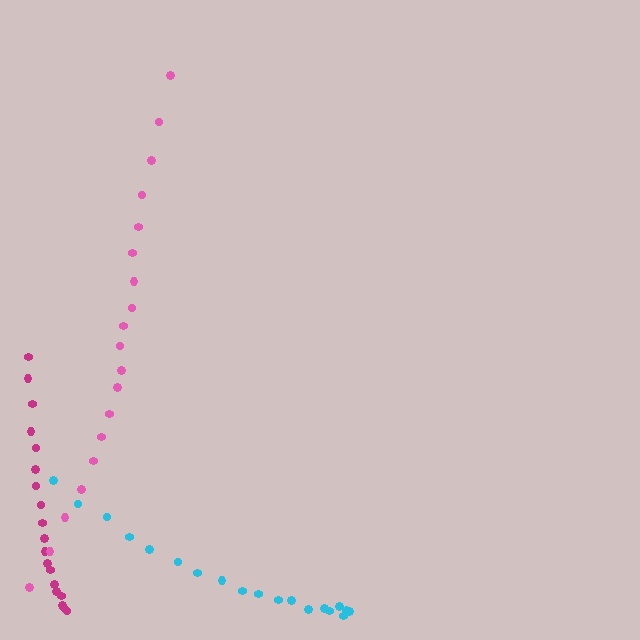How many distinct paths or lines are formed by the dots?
There are 3 distinct paths.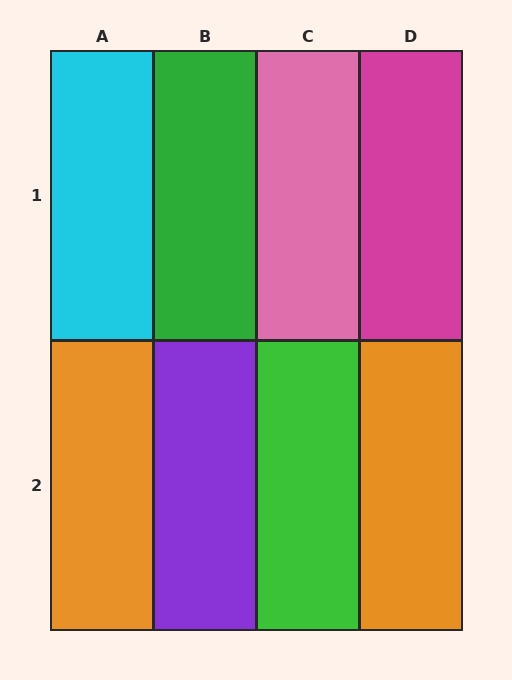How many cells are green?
2 cells are green.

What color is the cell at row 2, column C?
Green.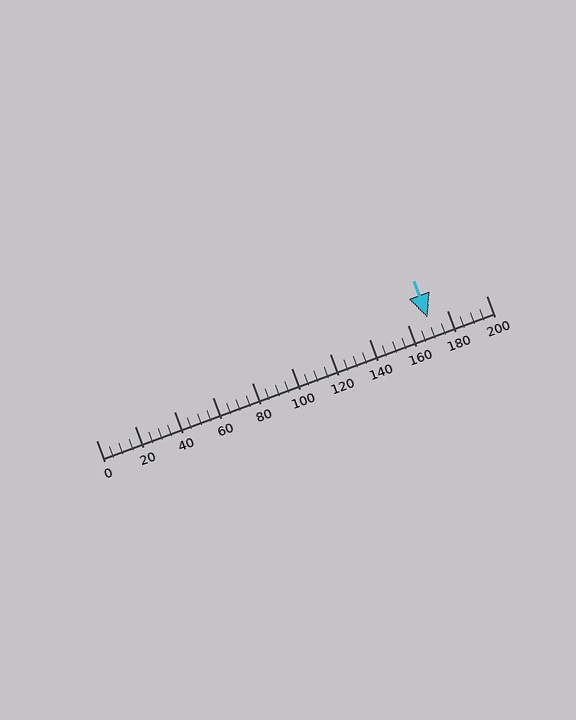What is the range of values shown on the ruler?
The ruler shows values from 0 to 200.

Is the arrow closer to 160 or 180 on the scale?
The arrow is closer to 180.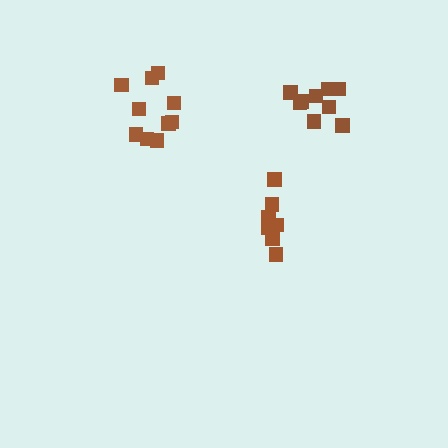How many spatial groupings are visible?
There are 3 spatial groupings.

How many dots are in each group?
Group 1: 9 dots, Group 2: 8 dots, Group 3: 10 dots (27 total).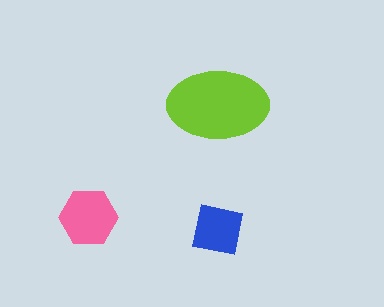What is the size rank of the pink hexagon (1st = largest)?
2nd.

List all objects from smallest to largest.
The blue square, the pink hexagon, the lime ellipse.